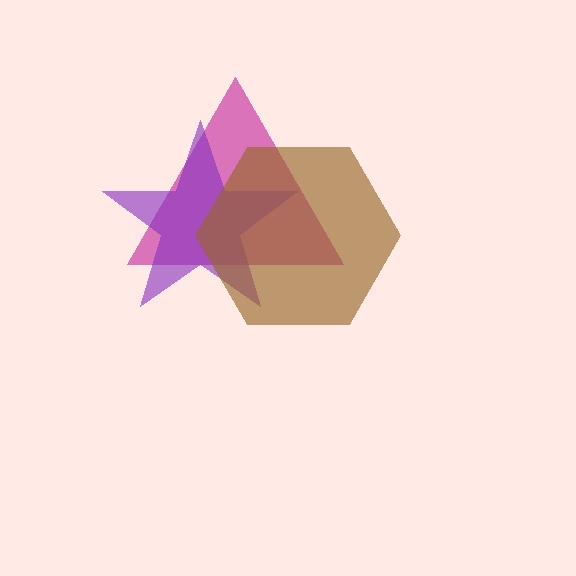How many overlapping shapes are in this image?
There are 3 overlapping shapes in the image.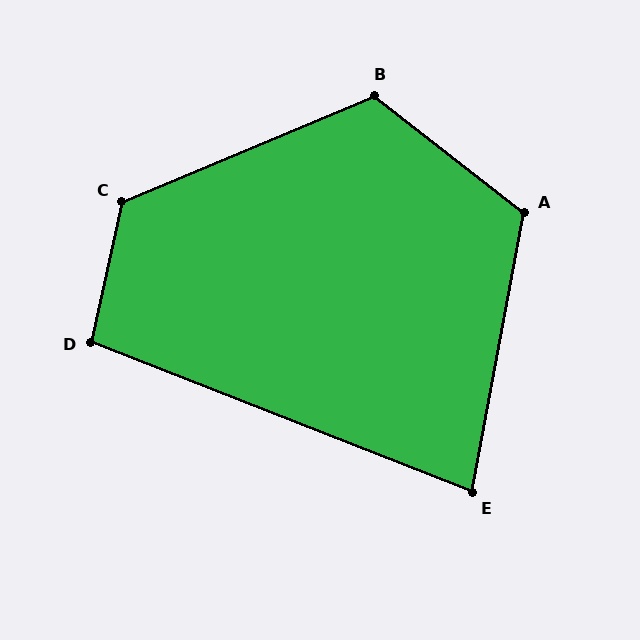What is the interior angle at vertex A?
Approximately 118 degrees (obtuse).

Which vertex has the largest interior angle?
C, at approximately 125 degrees.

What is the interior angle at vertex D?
Approximately 99 degrees (obtuse).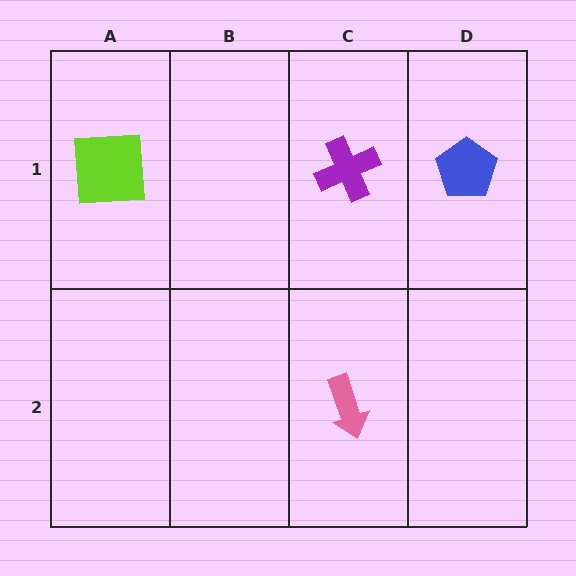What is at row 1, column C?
A purple cross.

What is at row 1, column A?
A lime square.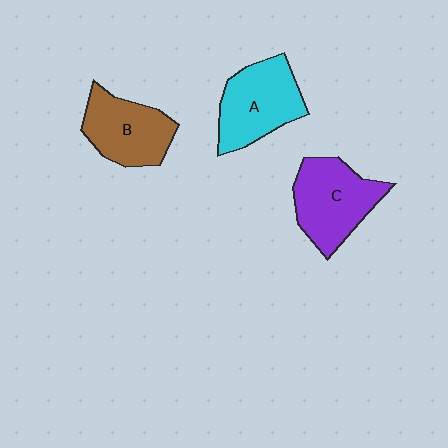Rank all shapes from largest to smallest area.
From largest to smallest: C (purple), A (cyan), B (brown).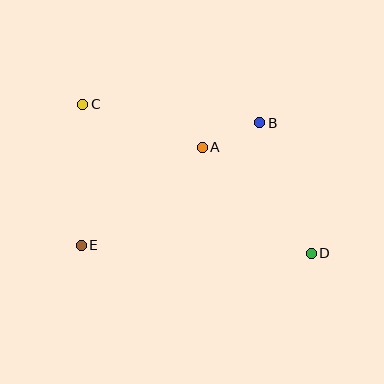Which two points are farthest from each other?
Points C and D are farthest from each other.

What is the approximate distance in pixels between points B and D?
The distance between B and D is approximately 140 pixels.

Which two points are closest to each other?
Points A and B are closest to each other.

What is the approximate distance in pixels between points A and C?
The distance between A and C is approximately 127 pixels.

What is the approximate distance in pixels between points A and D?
The distance between A and D is approximately 152 pixels.